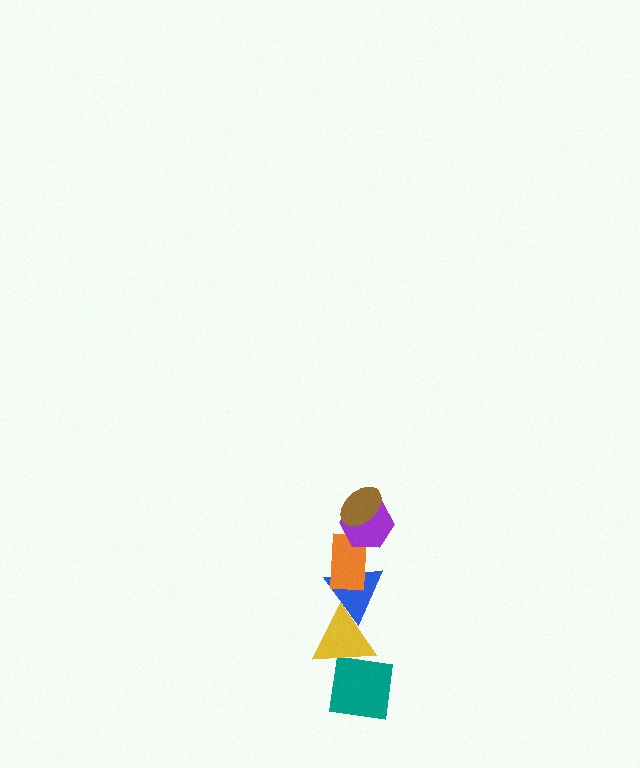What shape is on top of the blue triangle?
The orange rectangle is on top of the blue triangle.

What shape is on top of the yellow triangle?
The blue triangle is on top of the yellow triangle.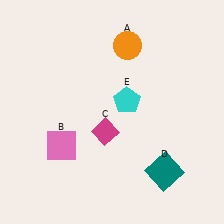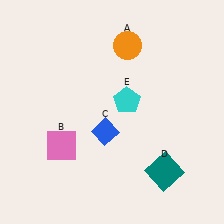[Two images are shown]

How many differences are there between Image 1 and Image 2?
There is 1 difference between the two images.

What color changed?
The diamond (C) changed from magenta in Image 1 to blue in Image 2.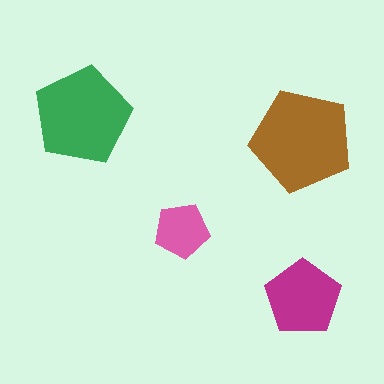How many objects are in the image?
There are 4 objects in the image.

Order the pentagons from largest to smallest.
the brown one, the green one, the magenta one, the pink one.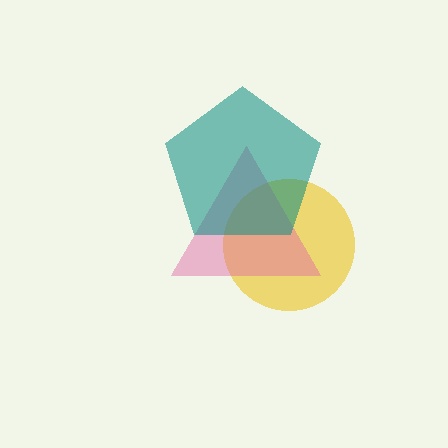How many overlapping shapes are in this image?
There are 3 overlapping shapes in the image.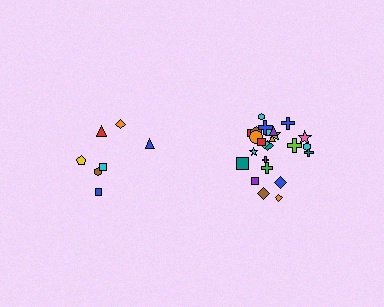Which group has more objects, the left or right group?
The right group.